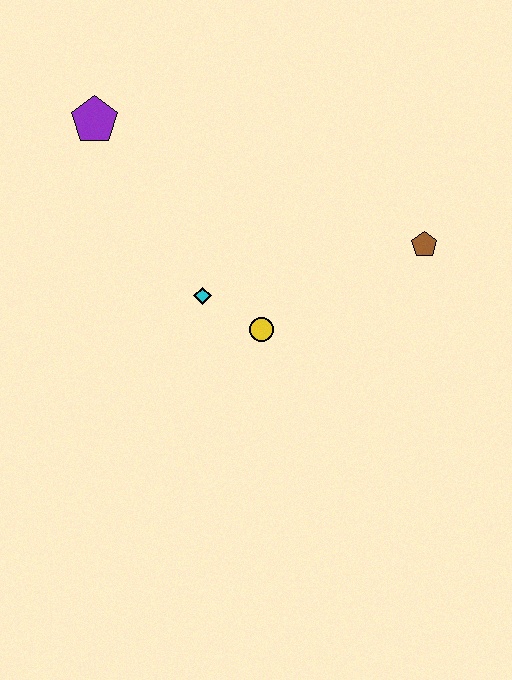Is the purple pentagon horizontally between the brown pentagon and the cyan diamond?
No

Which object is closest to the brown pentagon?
The yellow circle is closest to the brown pentagon.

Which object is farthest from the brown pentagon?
The purple pentagon is farthest from the brown pentagon.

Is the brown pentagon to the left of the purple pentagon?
No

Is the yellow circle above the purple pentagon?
No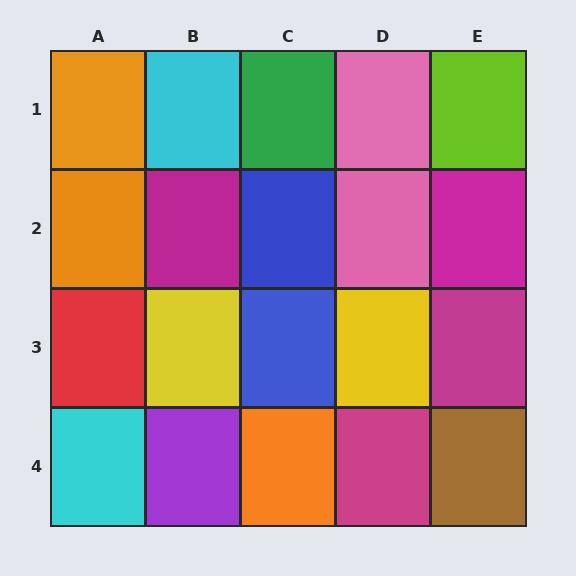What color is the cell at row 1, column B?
Cyan.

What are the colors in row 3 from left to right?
Red, yellow, blue, yellow, magenta.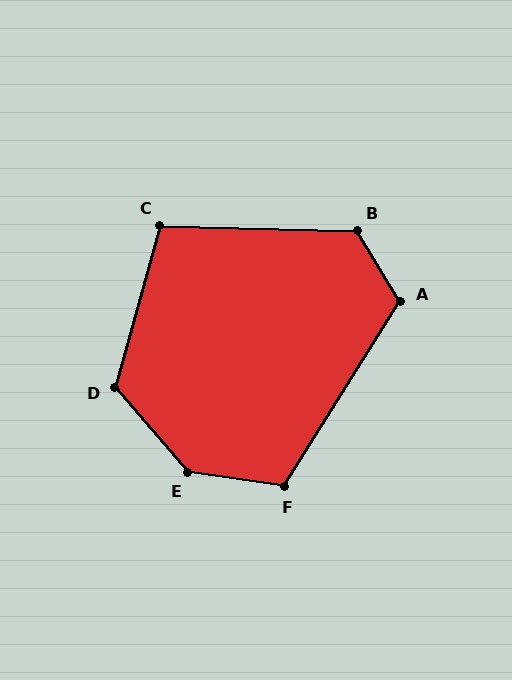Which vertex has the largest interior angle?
E, at approximately 139 degrees.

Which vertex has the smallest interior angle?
C, at approximately 104 degrees.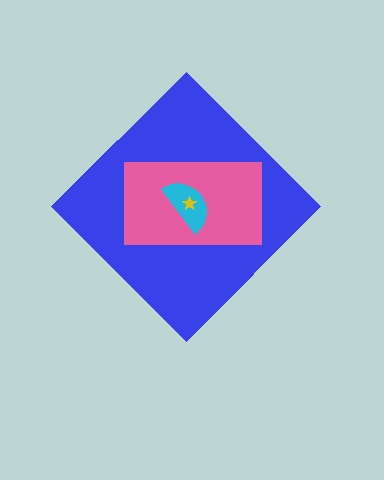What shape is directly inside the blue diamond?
The pink rectangle.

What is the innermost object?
The yellow star.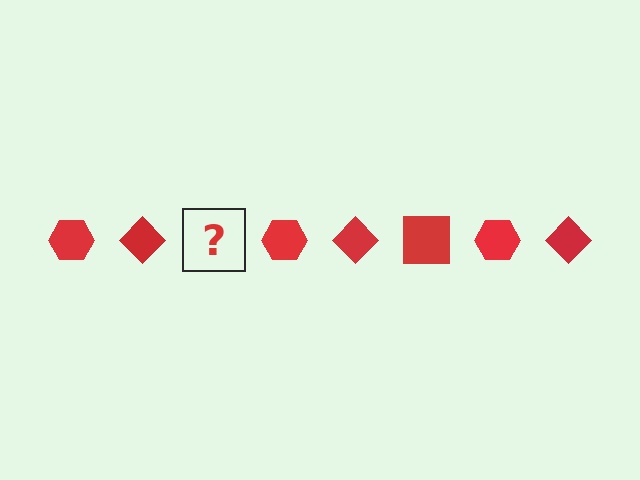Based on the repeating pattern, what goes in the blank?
The blank should be a red square.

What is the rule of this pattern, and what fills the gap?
The rule is that the pattern cycles through hexagon, diamond, square shapes in red. The gap should be filled with a red square.